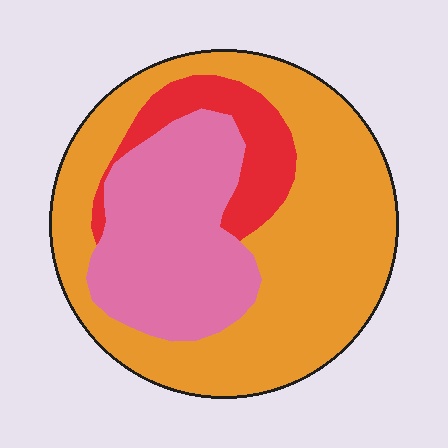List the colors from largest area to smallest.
From largest to smallest: orange, pink, red.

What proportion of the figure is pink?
Pink covers about 30% of the figure.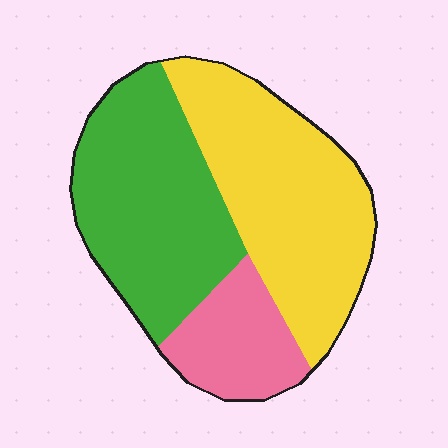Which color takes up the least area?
Pink, at roughly 15%.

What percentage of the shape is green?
Green covers roughly 40% of the shape.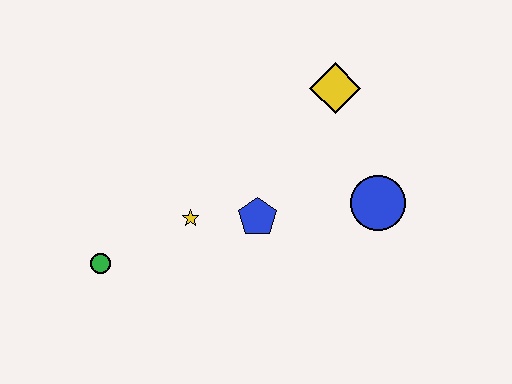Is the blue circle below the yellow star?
No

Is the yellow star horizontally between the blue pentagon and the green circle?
Yes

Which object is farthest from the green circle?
The yellow diamond is farthest from the green circle.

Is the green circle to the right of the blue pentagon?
No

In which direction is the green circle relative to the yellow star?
The green circle is to the left of the yellow star.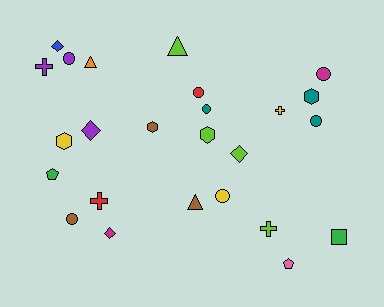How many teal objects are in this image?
There are 3 teal objects.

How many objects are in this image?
There are 25 objects.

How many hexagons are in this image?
There are 4 hexagons.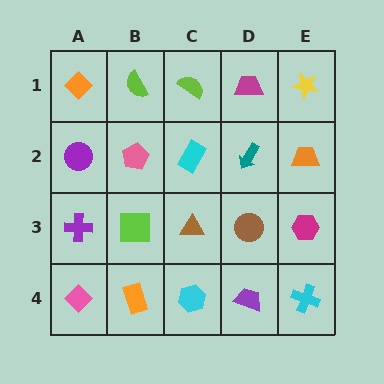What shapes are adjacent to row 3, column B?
A pink pentagon (row 2, column B), an orange rectangle (row 4, column B), a purple cross (row 3, column A), a brown triangle (row 3, column C).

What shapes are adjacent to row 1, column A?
A purple circle (row 2, column A), a lime semicircle (row 1, column B).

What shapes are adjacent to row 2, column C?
A lime semicircle (row 1, column C), a brown triangle (row 3, column C), a pink pentagon (row 2, column B), a teal arrow (row 2, column D).